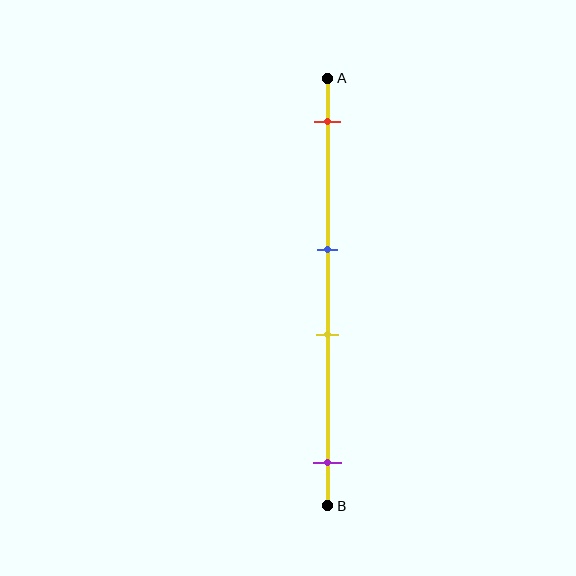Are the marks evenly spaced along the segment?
No, the marks are not evenly spaced.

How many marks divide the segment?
There are 4 marks dividing the segment.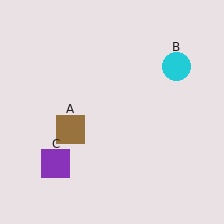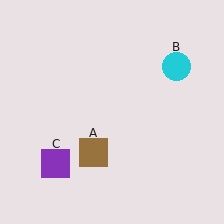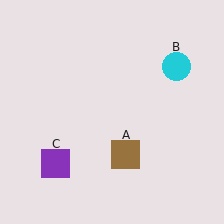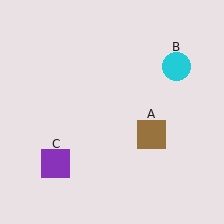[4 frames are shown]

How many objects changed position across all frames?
1 object changed position: brown square (object A).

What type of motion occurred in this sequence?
The brown square (object A) rotated counterclockwise around the center of the scene.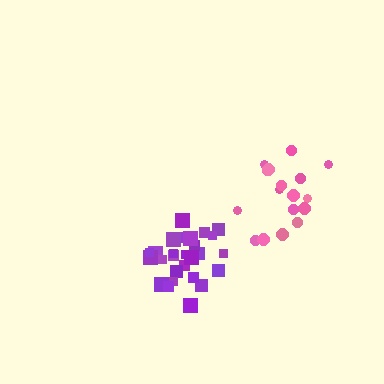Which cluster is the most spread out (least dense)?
Pink.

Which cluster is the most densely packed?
Purple.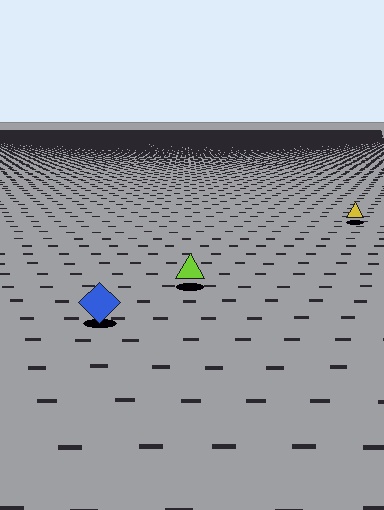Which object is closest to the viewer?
The blue diamond is closest. The texture marks near it are larger and more spread out.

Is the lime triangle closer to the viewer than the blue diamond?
No. The blue diamond is closer — you can tell from the texture gradient: the ground texture is coarser near it.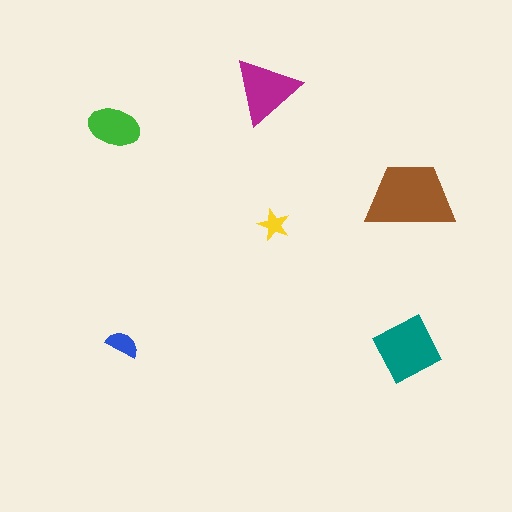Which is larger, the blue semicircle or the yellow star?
The blue semicircle.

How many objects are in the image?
There are 6 objects in the image.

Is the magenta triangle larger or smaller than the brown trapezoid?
Smaller.